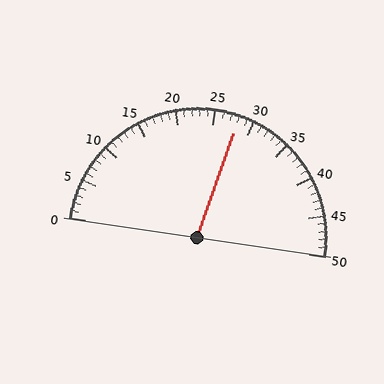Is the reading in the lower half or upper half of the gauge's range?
The reading is in the upper half of the range (0 to 50).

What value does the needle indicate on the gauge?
The needle indicates approximately 28.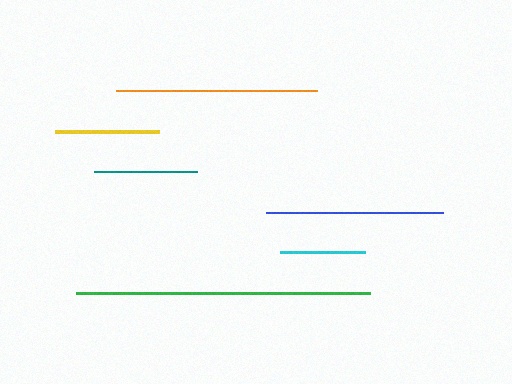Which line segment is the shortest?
The cyan line is the shortest at approximately 85 pixels.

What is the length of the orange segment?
The orange segment is approximately 201 pixels long.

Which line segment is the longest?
The green line is the longest at approximately 294 pixels.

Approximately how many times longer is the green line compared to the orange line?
The green line is approximately 1.5 times the length of the orange line.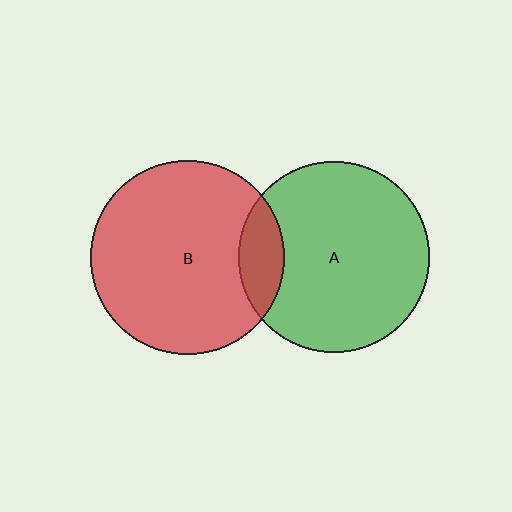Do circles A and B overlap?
Yes.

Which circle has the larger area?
Circle B (red).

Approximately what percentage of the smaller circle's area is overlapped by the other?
Approximately 15%.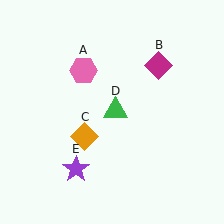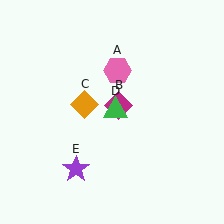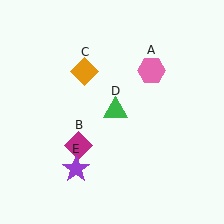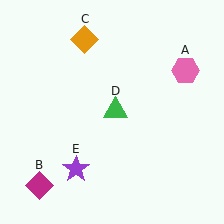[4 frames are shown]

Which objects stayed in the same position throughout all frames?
Green triangle (object D) and purple star (object E) remained stationary.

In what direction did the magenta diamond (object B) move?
The magenta diamond (object B) moved down and to the left.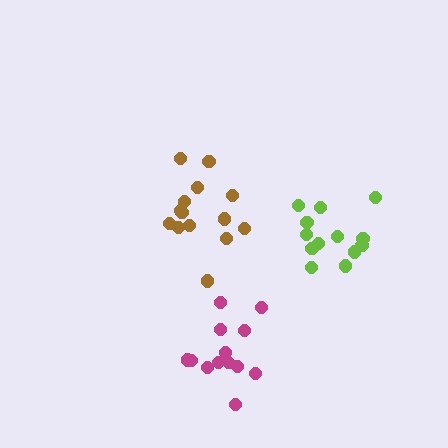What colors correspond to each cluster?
The clusters are colored: brown, lime, magenta.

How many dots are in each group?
Group 1: 14 dots, Group 2: 13 dots, Group 3: 13 dots (40 total).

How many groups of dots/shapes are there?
There are 3 groups.